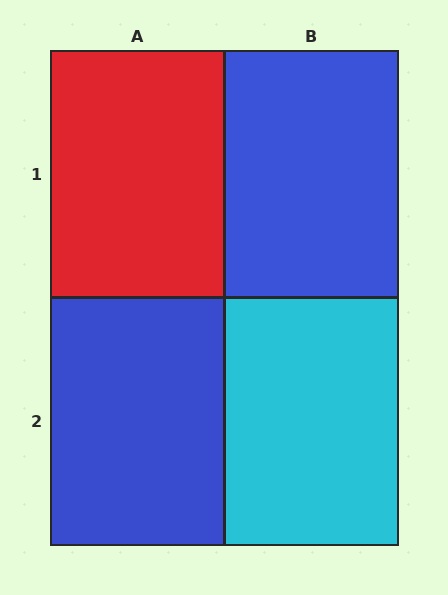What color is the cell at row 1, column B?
Blue.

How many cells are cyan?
1 cell is cyan.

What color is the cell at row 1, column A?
Red.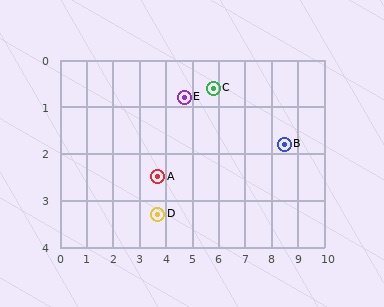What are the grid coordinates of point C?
Point C is at approximately (5.8, 0.6).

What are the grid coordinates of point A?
Point A is at approximately (3.7, 2.5).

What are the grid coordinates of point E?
Point E is at approximately (4.7, 0.8).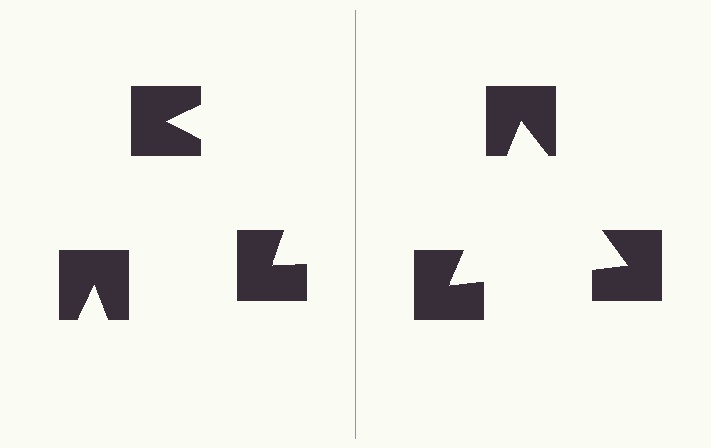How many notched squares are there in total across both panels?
6 — 3 on each side.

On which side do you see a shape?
An illusory triangle appears on the right side. On the left side the wedge cuts are rotated, so no coherent shape forms.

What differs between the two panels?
The notched squares are positioned identically on both sides; only the wedge orientations differ. On the right they align to a triangle; on the left they are misaligned.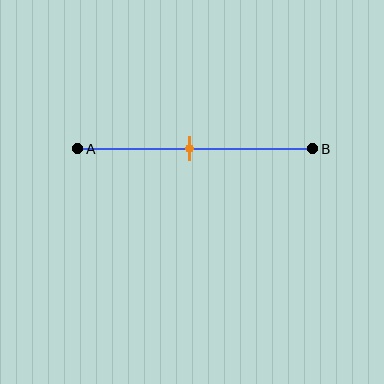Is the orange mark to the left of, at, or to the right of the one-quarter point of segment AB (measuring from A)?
The orange mark is to the right of the one-quarter point of segment AB.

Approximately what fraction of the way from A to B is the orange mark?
The orange mark is approximately 50% of the way from A to B.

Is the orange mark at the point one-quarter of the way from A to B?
No, the mark is at about 50% from A, not at the 25% one-quarter point.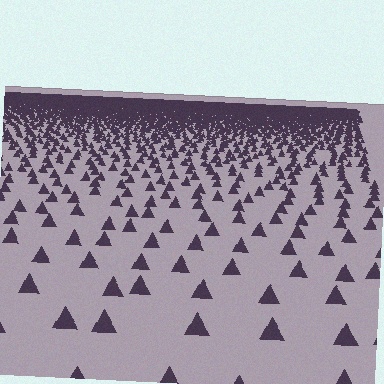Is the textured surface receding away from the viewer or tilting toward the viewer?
The surface is receding away from the viewer. Texture elements get smaller and denser toward the top.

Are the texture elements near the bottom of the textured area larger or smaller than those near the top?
Larger. Near the bottom, elements are closer to the viewer and appear at a bigger on-screen size.